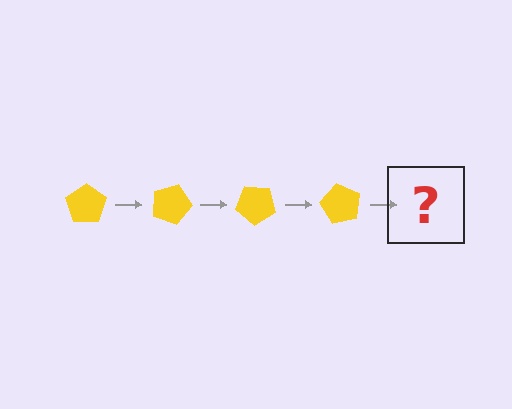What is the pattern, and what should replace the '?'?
The pattern is that the pentagon rotates 20 degrees each step. The '?' should be a yellow pentagon rotated 80 degrees.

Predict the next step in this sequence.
The next step is a yellow pentagon rotated 80 degrees.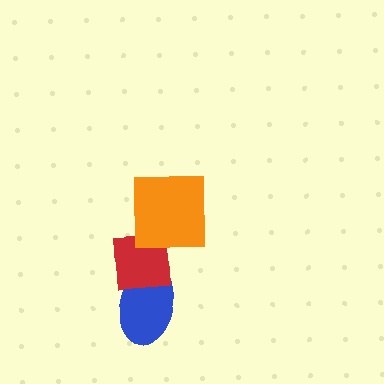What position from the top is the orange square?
The orange square is 1st from the top.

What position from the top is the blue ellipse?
The blue ellipse is 3rd from the top.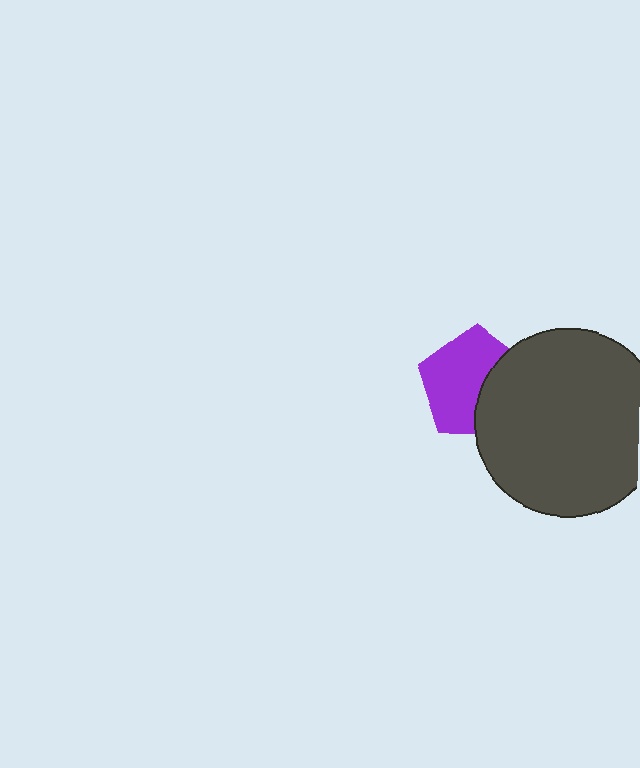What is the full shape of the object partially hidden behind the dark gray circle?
The partially hidden object is a purple pentagon.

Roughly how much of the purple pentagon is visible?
About half of it is visible (roughly 63%).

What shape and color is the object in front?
The object in front is a dark gray circle.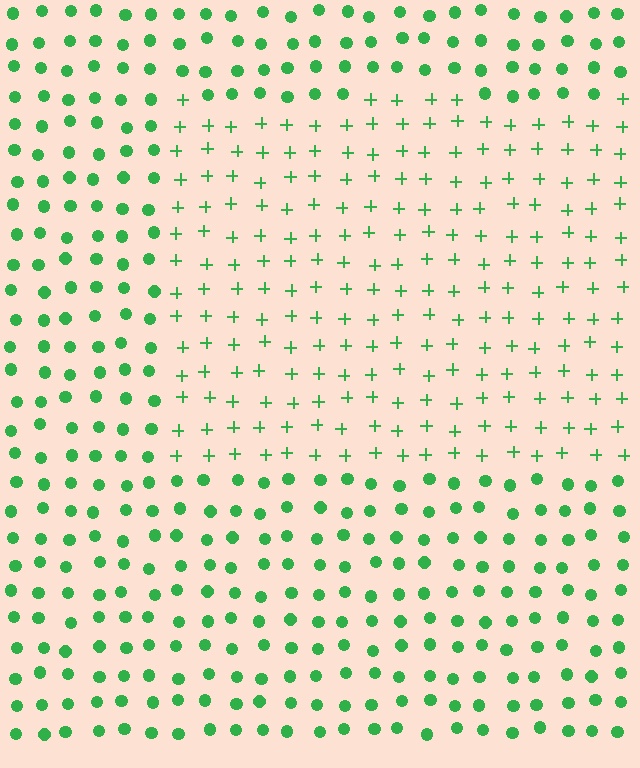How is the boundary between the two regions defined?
The boundary is defined by a change in element shape: plus signs inside vs. circles outside. All elements share the same color and spacing.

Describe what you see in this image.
The image is filled with small green elements arranged in a uniform grid. A rectangle-shaped region contains plus signs, while the surrounding area contains circles. The boundary is defined purely by the change in element shape.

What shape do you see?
I see a rectangle.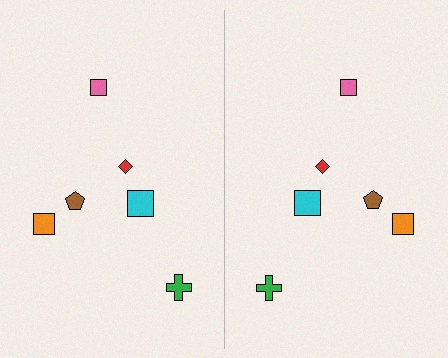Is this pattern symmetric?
Yes, this pattern has bilateral (reflection) symmetry.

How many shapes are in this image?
There are 12 shapes in this image.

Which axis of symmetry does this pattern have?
The pattern has a vertical axis of symmetry running through the center of the image.